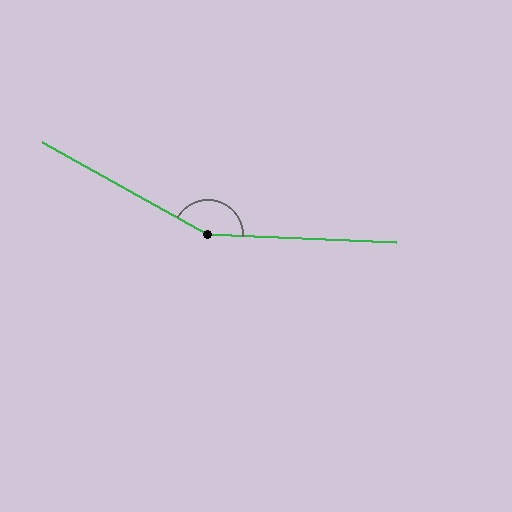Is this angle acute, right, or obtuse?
It is obtuse.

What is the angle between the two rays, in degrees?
Approximately 153 degrees.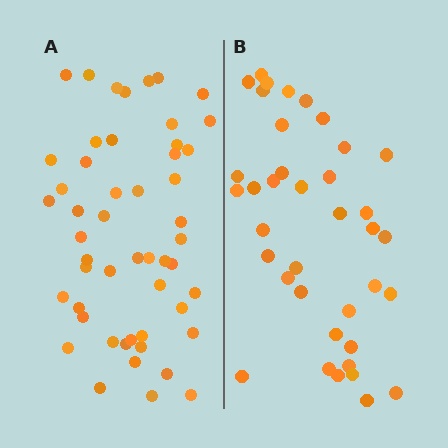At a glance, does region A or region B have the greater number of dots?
Region A (the left region) has more dots.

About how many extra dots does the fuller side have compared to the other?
Region A has approximately 15 more dots than region B.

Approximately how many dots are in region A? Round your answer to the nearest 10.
About 50 dots. (The exact count is 51, which rounds to 50.)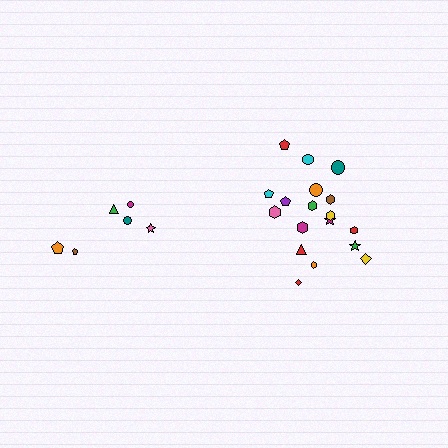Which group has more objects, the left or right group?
The right group.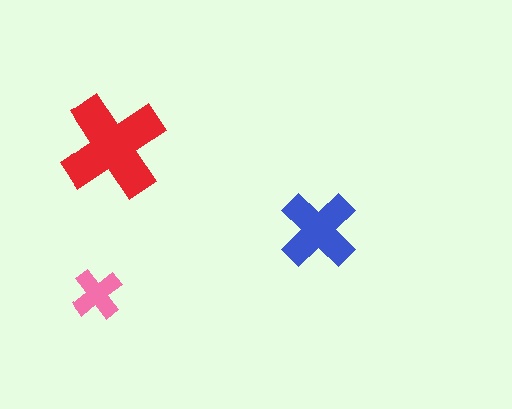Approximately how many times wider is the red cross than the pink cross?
About 2 times wider.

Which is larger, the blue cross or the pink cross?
The blue one.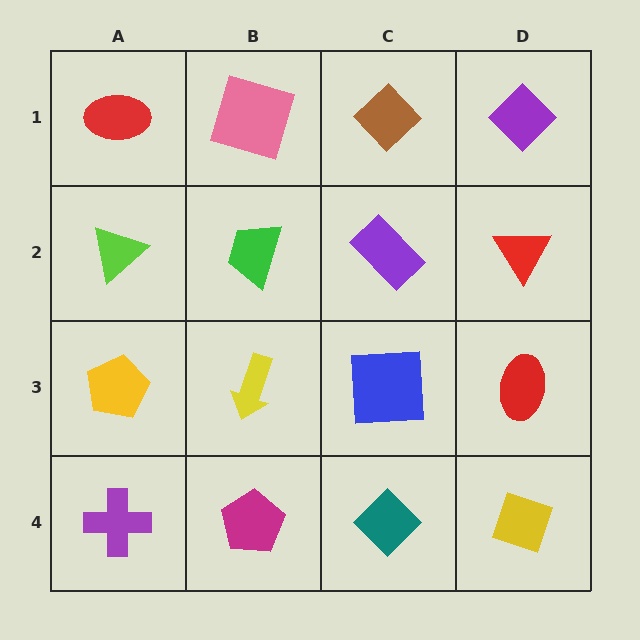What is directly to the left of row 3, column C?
A yellow arrow.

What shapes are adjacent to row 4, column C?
A blue square (row 3, column C), a magenta pentagon (row 4, column B), a yellow diamond (row 4, column D).